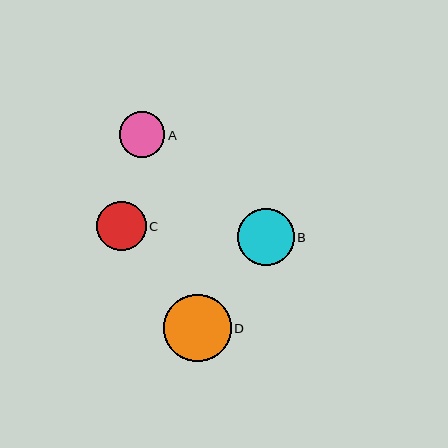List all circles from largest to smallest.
From largest to smallest: D, B, C, A.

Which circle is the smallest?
Circle A is the smallest with a size of approximately 45 pixels.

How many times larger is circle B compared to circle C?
Circle B is approximately 1.2 times the size of circle C.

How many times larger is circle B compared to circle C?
Circle B is approximately 1.2 times the size of circle C.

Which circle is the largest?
Circle D is the largest with a size of approximately 67 pixels.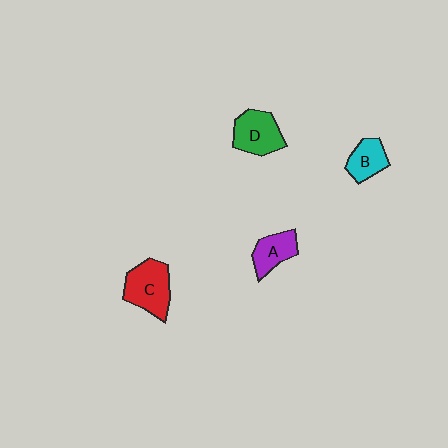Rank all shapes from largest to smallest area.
From largest to smallest: C (red), D (green), A (purple), B (cyan).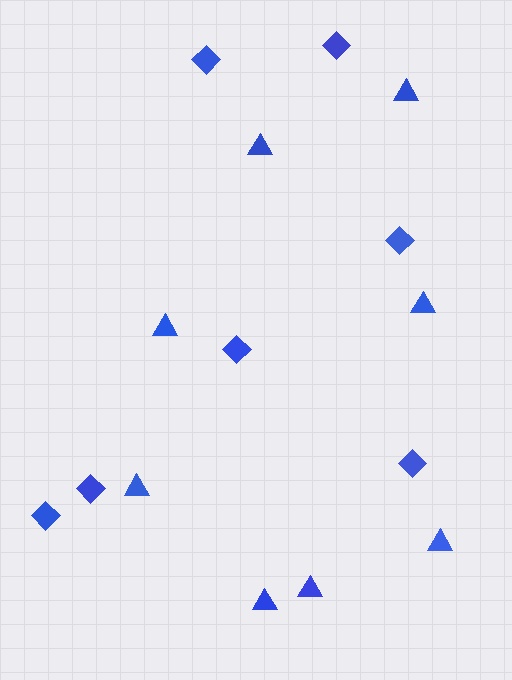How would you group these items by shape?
There are 2 groups: one group of diamonds (7) and one group of triangles (8).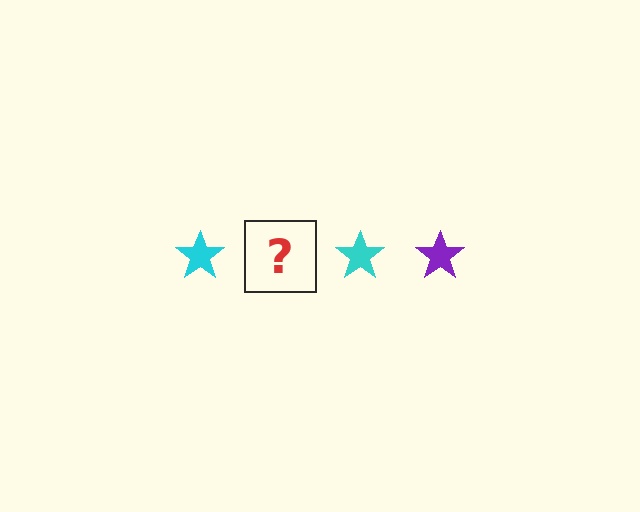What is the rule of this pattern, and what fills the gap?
The rule is that the pattern cycles through cyan, purple stars. The gap should be filled with a purple star.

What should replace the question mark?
The question mark should be replaced with a purple star.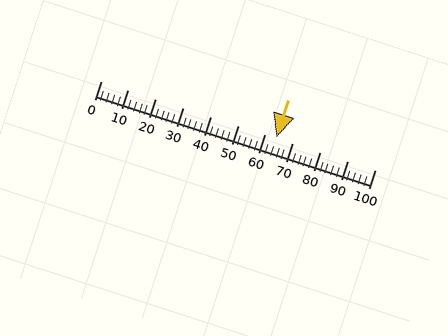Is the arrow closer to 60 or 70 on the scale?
The arrow is closer to 60.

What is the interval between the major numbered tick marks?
The major tick marks are spaced 10 units apart.